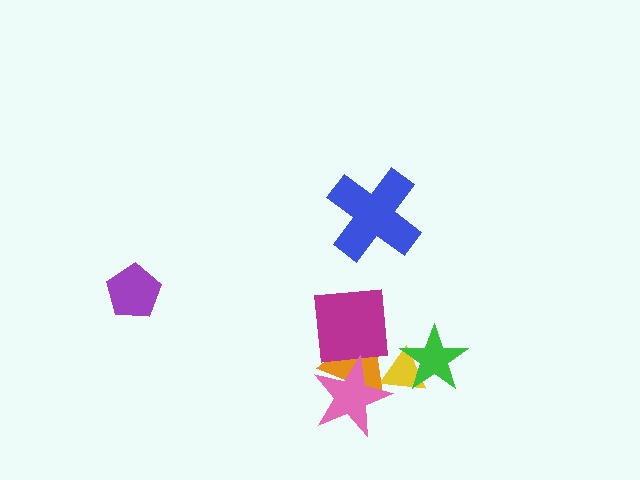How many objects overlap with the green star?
1 object overlaps with the green star.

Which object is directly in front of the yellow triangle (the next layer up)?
The orange triangle is directly in front of the yellow triangle.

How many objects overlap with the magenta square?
1 object overlaps with the magenta square.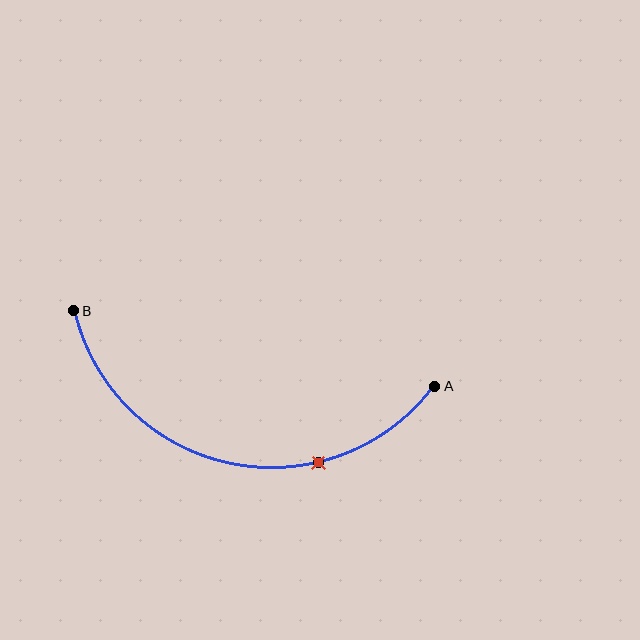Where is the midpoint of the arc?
The arc midpoint is the point on the curve farthest from the straight line joining A and B. It sits below that line.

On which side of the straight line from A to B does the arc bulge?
The arc bulges below the straight line connecting A and B.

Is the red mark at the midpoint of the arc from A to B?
No. The red mark lies on the arc but is closer to endpoint A. The arc midpoint would be at the point on the curve equidistant along the arc from both A and B.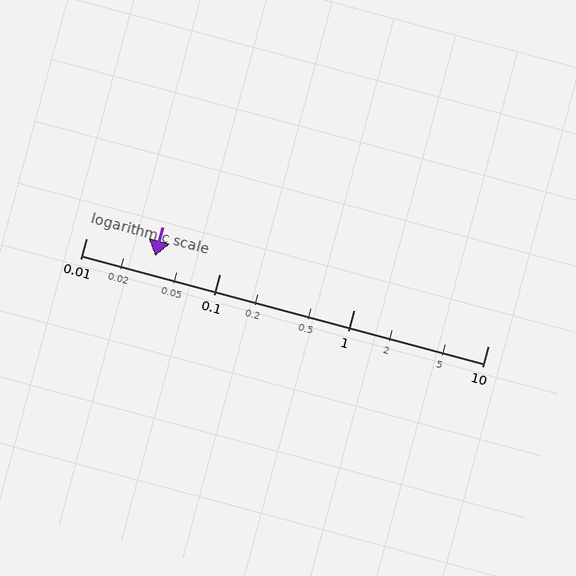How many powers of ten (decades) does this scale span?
The scale spans 3 decades, from 0.01 to 10.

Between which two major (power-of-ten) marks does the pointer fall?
The pointer is between 0.01 and 0.1.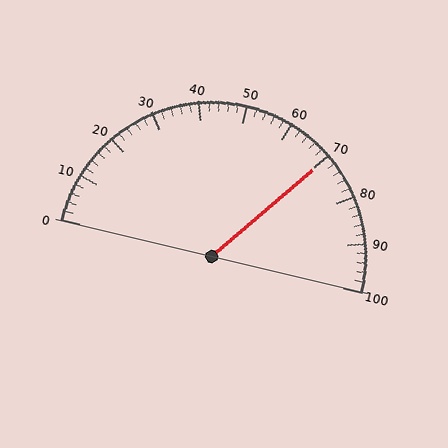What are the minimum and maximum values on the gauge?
The gauge ranges from 0 to 100.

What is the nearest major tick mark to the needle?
The nearest major tick mark is 70.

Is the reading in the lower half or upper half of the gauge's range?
The reading is in the upper half of the range (0 to 100).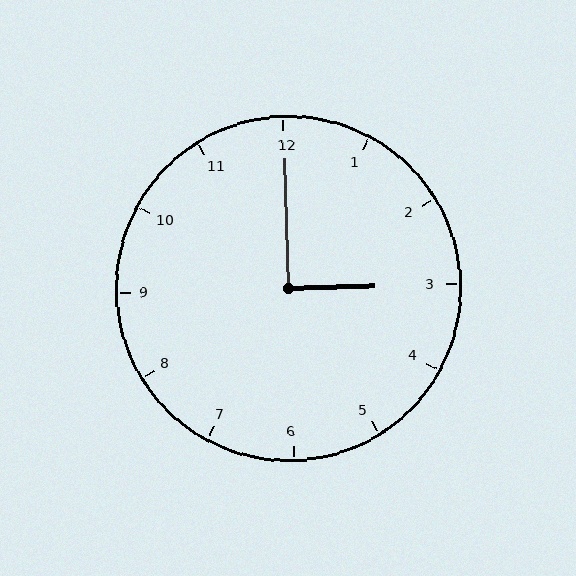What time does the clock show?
3:00.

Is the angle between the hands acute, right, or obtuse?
It is right.